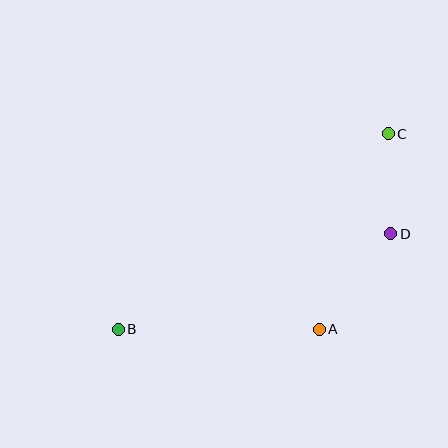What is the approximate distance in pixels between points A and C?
The distance between A and C is approximately 207 pixels.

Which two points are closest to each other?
Points C and D are closest to each other.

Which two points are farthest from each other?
Points B and C are farthest from each other.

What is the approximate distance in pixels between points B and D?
The distance between B and D is approximately 289 pixels.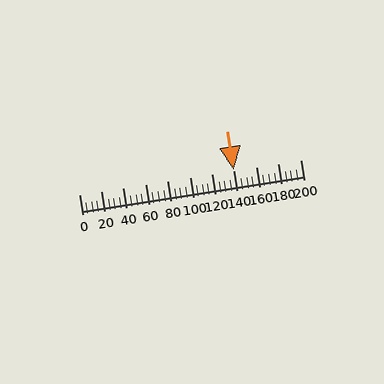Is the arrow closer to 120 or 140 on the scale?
The arrow is closer to 140.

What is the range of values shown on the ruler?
The ruler shows values from 0 to 200.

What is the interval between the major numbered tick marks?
The major tick marks are spaced 20 units apart.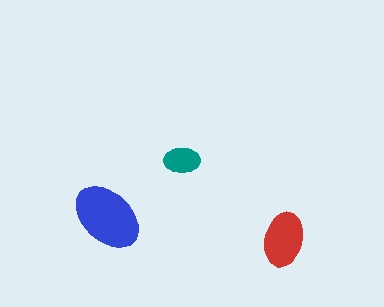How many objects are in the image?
There are 3 objects in the image.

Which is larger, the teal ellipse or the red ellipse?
The red one.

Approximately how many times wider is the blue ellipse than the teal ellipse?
About 2 times wider.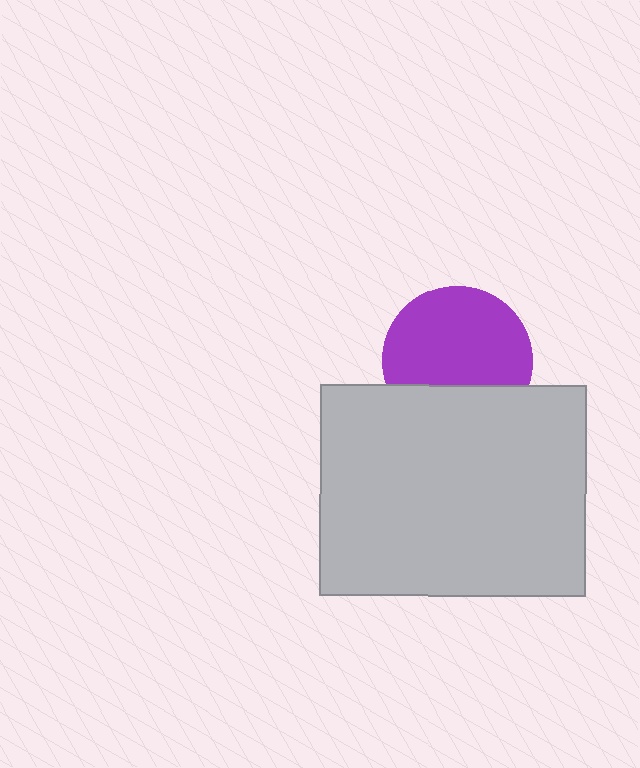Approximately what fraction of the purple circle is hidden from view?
Roughly 31% of the purple circle is hidden behind the light gray rectangle.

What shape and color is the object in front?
The object in front is a light gray rectangle.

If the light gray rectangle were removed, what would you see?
You would see the complete purple circle.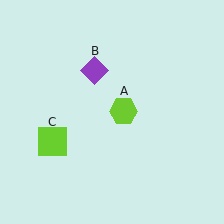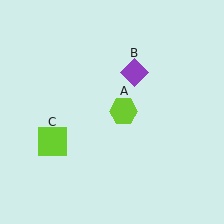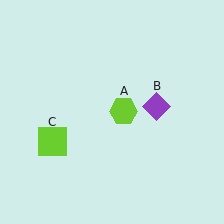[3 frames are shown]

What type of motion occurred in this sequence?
The purple diamond (object B) rotated clockwise around the center of the scene.